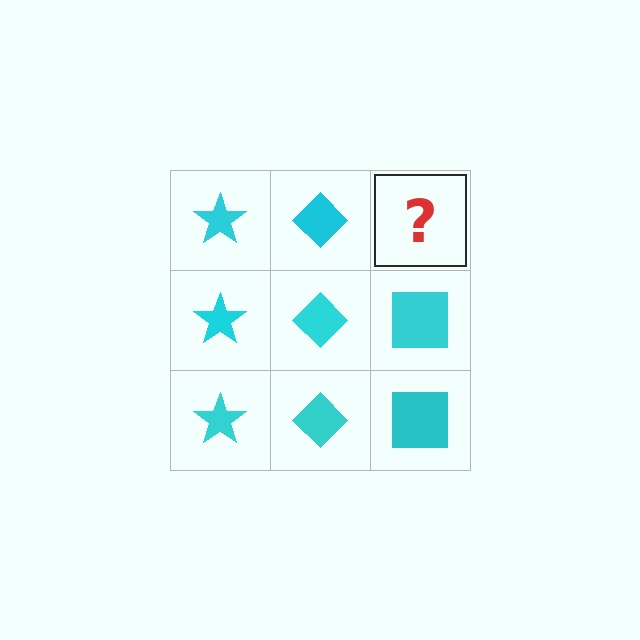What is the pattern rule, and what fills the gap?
The rule is that each column has a consistent shape. The gap should be filled with a cyan square.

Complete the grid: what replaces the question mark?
The question mark should be replaced with a cyan square.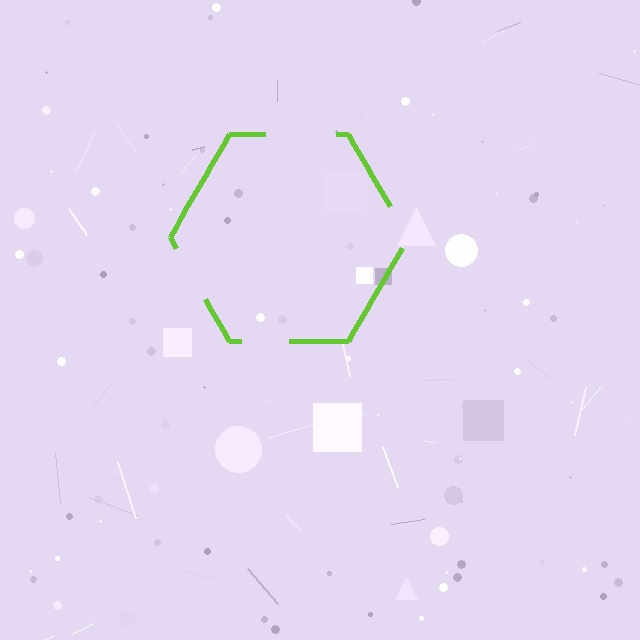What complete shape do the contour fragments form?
The contour fragments form a hexagon.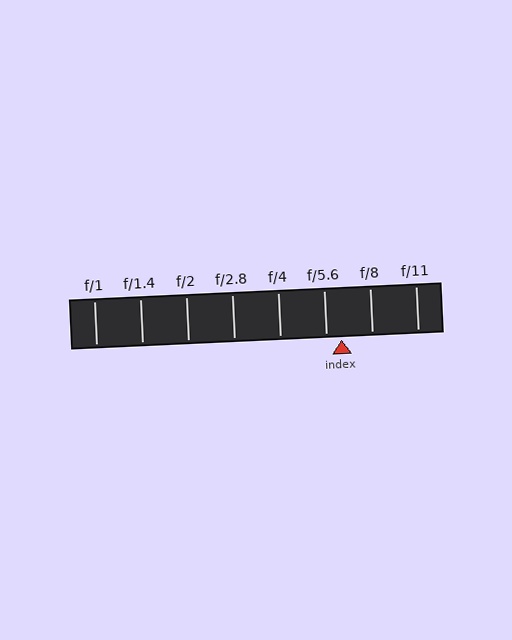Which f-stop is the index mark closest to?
The index mark is closest to f/5.6.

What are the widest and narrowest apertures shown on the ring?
The widest aperture shown is f/1 and the narrowest is f/11.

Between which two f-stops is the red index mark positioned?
The index mark is between f/5.6 and f/8.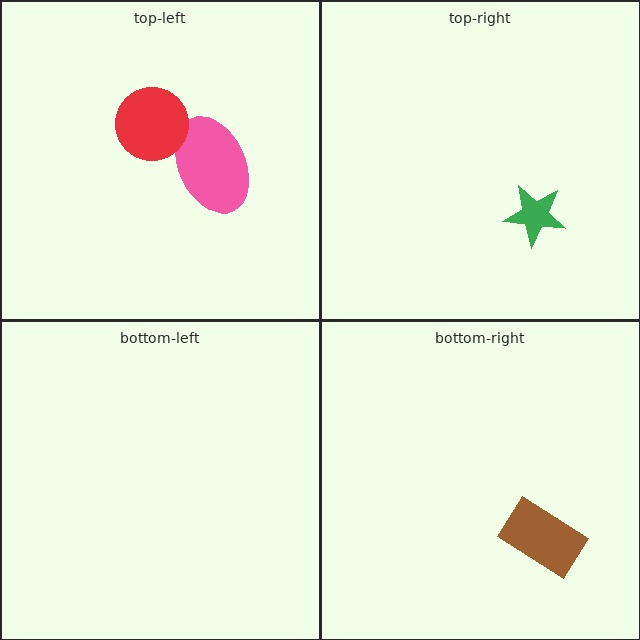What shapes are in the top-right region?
The green star.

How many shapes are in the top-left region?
2.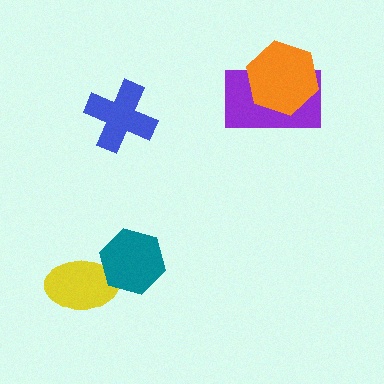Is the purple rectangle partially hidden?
Yes, it is partially covered by another shape.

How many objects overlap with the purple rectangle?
1 object overlaps with the purple rectangle.